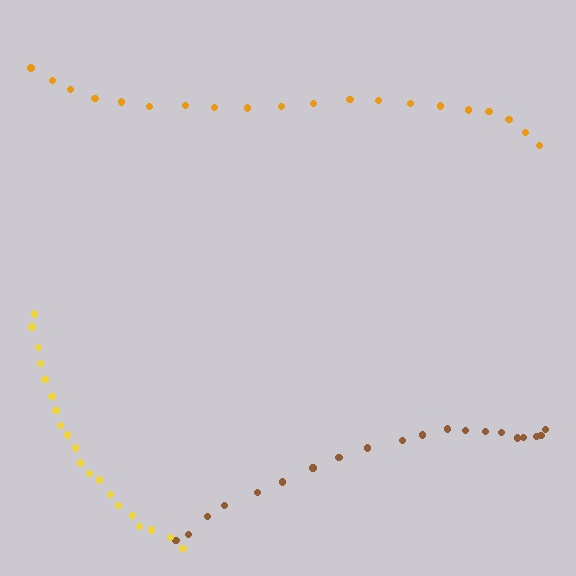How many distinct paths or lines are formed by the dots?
There are 3 distinct paths.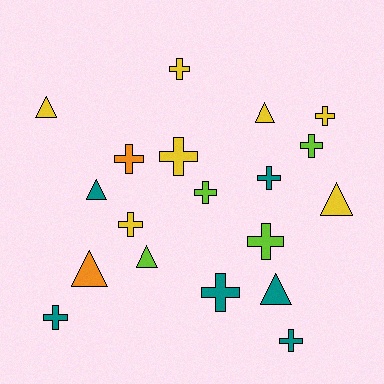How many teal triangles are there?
There are 2 teal triangles.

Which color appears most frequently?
Yellow, with 7 objects.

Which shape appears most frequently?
Cross, with 12 objects.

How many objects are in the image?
There are 19 objects.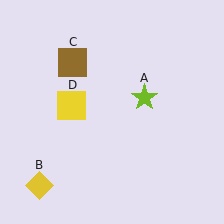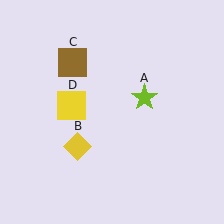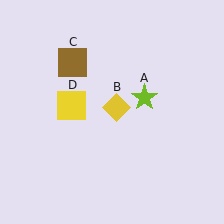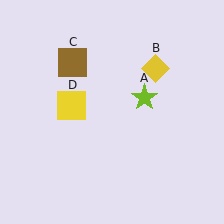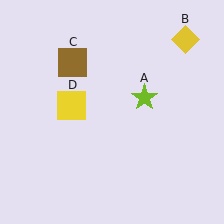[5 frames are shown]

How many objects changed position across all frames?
1 object changed position: yellow diamond (object B).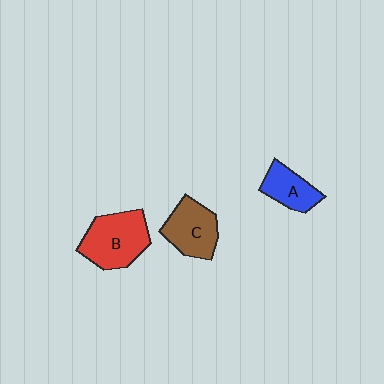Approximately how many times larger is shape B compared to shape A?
Approximately 1.7 times.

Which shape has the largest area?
Shape B (red).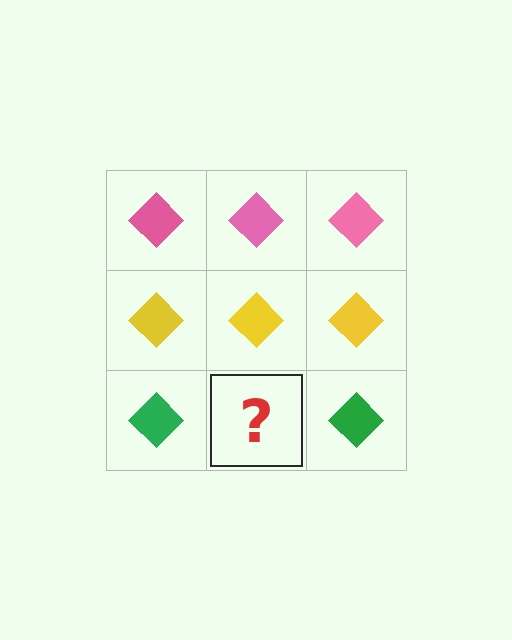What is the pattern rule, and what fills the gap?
The rule is that each row has a consistent color. The gap should be filled with a green diamond.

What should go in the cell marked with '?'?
The missing cell should contain a green diamond.